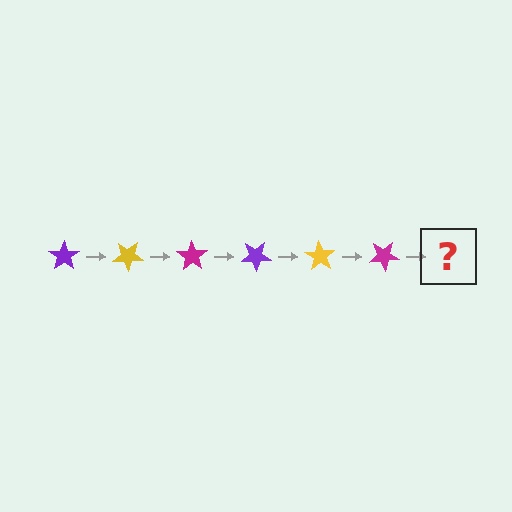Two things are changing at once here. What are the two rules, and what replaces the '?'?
The two rules are that it rotates 35 degrees each step and the color cycles through purple, yellow, and magenta. The '?' should be a purple star, rotated 210 degrees from the start.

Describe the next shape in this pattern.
It should be a purple star, rotated 210 degrees from the start.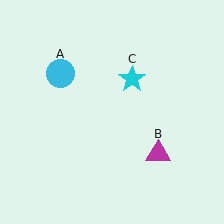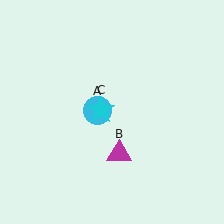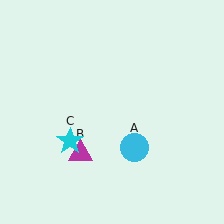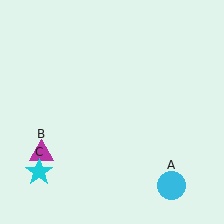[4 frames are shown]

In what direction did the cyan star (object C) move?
The cyan star (object C) moved down and to the left.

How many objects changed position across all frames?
3 objects changed position: cyan circle (object A), magenta triangle (object B), cyan star (object C).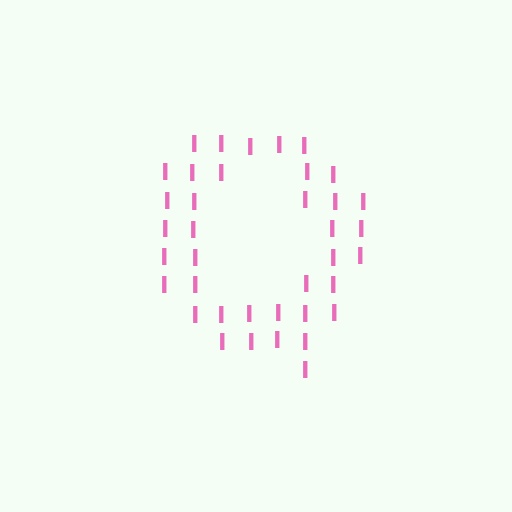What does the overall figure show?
The overall figure shows the letter Q.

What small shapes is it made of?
It is made of small letter I's.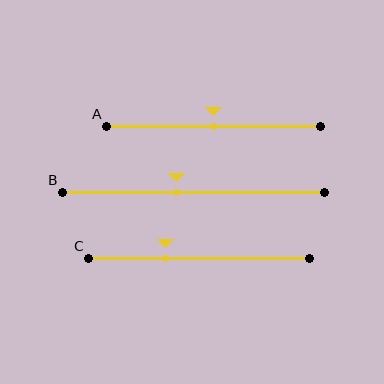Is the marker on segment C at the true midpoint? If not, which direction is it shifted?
No, the marker on segment C is shifted to the left by about 15% of the segment length.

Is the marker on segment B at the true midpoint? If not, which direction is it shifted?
No, the marker on segment B is shifted to the left by about 6% of the segment length.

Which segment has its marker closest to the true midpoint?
Segment A has its marker closest to the true midpoint.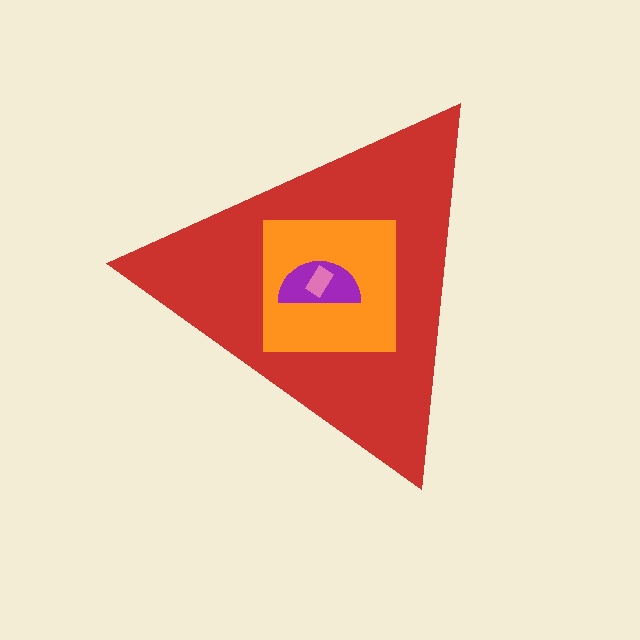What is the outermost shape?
The red triangle.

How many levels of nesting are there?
4.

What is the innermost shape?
The pink rectangle.